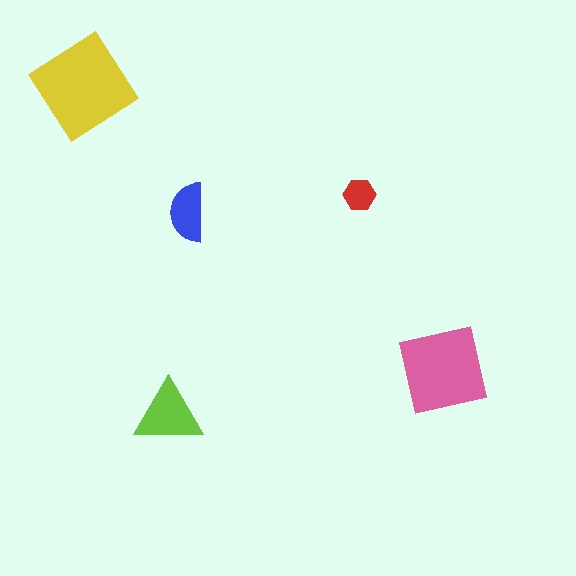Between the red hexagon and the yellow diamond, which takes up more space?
The yellow diamond.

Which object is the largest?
The yellow diamond.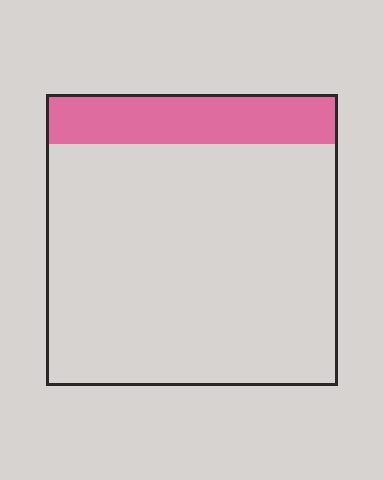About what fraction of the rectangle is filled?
About one sixth (1/6).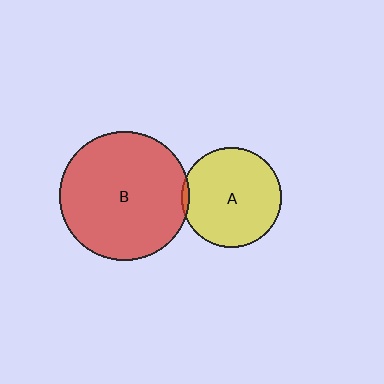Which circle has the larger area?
Circle B (red).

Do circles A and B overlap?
Yes.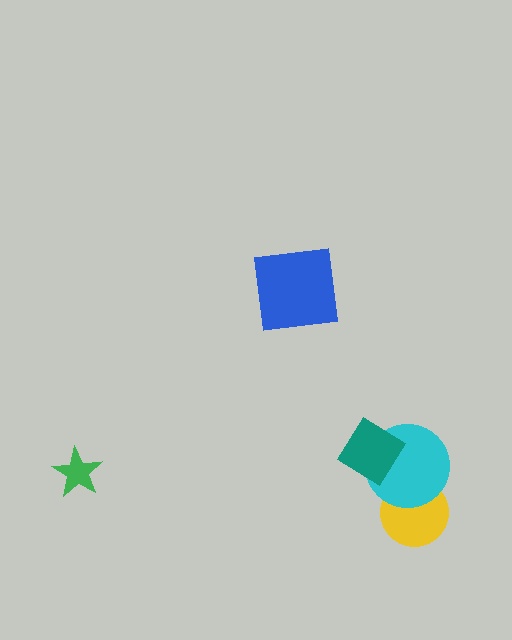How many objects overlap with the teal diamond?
1 object overlaps with the teal diamond.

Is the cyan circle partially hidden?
Yes, it is partially covered by another shape.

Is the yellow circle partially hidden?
Yes, it is partially covered by another shape.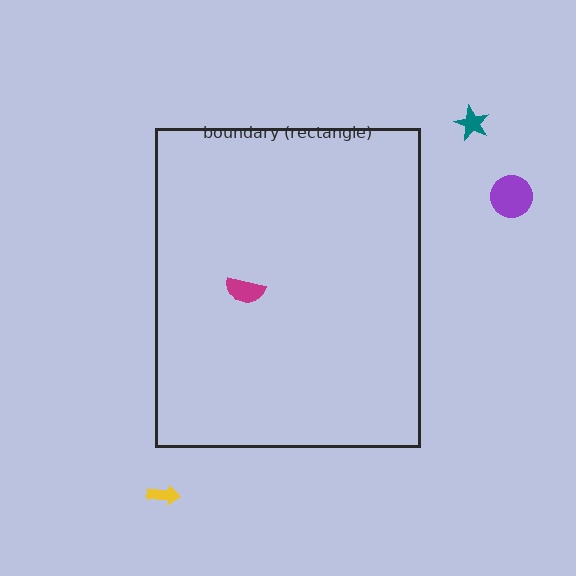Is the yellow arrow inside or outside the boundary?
Outside.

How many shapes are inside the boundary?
1 inside, 3 outside.